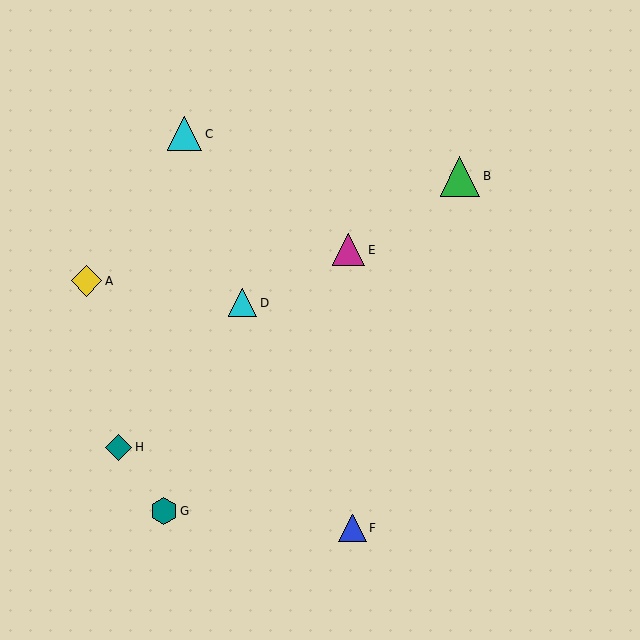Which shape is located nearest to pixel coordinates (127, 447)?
The teal diamond (labeled H) at (119, 447) is nearest to that location.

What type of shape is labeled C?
Shape C is a cyan triangle.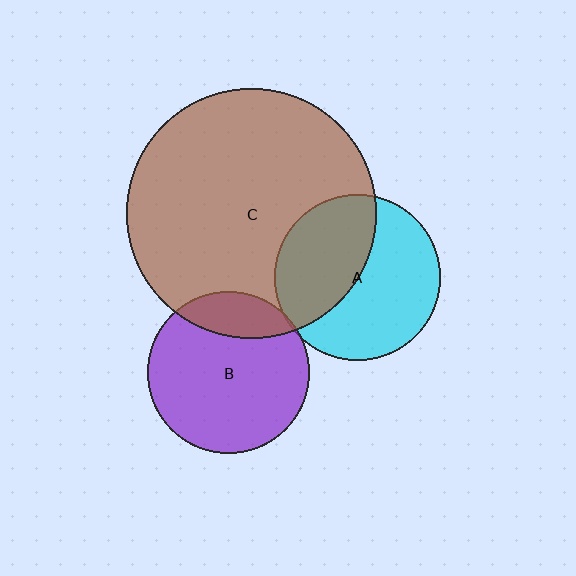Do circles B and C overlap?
Yes.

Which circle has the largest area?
Circle C (brown).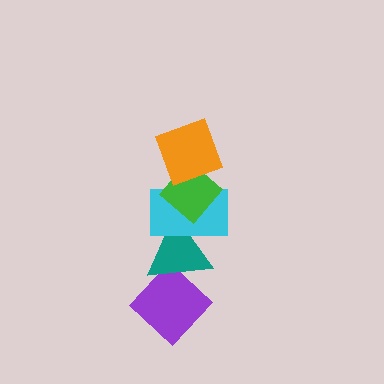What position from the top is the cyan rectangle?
The cyan rectangle is 3rd from the top.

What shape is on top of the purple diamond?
The teal triangle is on top of the purple diamond.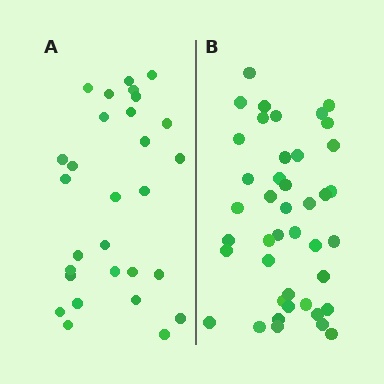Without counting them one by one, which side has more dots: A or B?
Region B (the right region) has more dots.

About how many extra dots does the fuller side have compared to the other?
Region B has approximately 15 more dots than region A.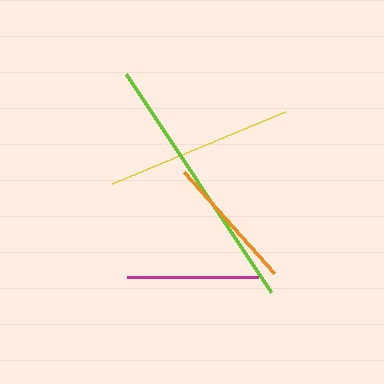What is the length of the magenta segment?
The magenta segment is approximately 131 pixels long.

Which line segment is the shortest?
The magenta line is the shortest at approximately 131 pixels.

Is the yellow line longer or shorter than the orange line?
The yellow line is longer than the orange line.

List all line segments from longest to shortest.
From longest to shortest: lime, yellow, orange, magenta.